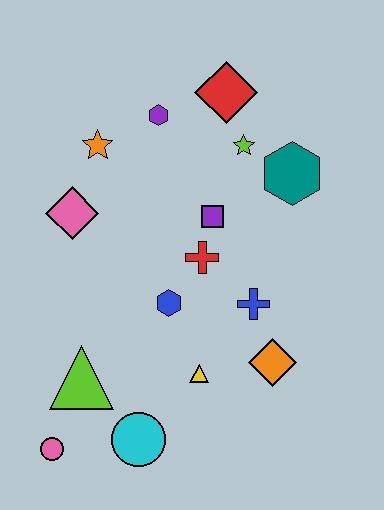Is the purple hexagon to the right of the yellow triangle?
No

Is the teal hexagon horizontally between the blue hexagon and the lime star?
No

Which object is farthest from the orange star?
The pink circle is farthest from the orange star.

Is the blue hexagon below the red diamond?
Yes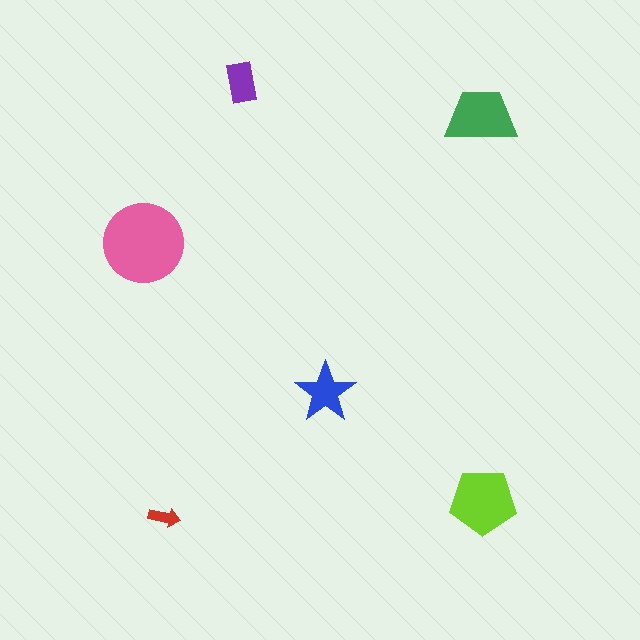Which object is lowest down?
The red arrow is bottommost.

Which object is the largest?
The pink circle.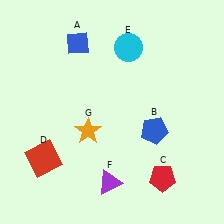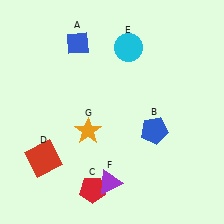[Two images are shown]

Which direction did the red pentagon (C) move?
The red pentagon (C) moved left.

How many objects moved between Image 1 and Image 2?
1 object moved between the two images.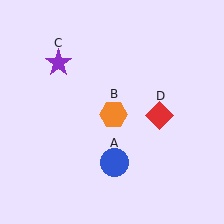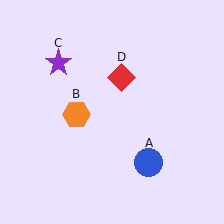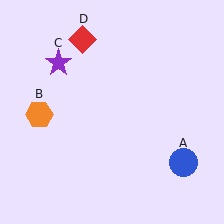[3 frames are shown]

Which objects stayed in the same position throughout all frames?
Purple star (object C) remained stationary.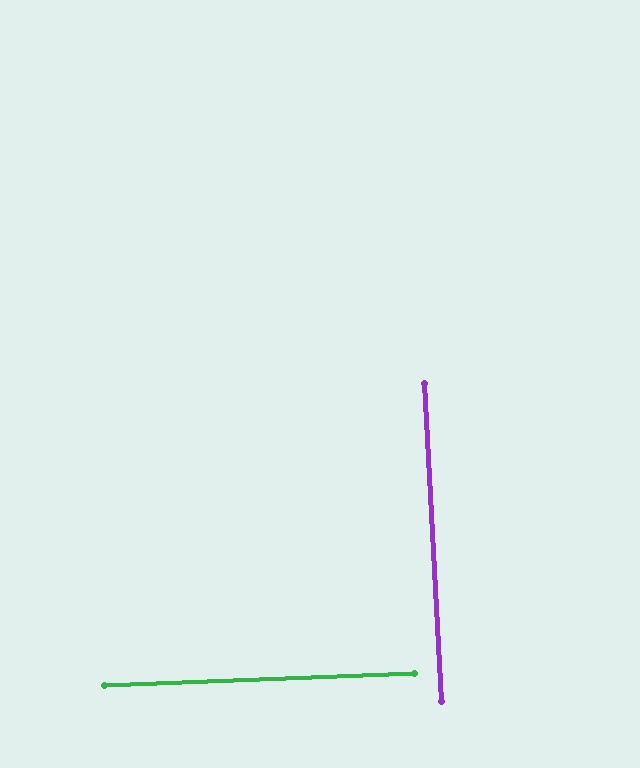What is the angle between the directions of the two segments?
Approximately 89 degrees.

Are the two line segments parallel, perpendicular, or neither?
Perpendicular — they meet at approximately 89°.